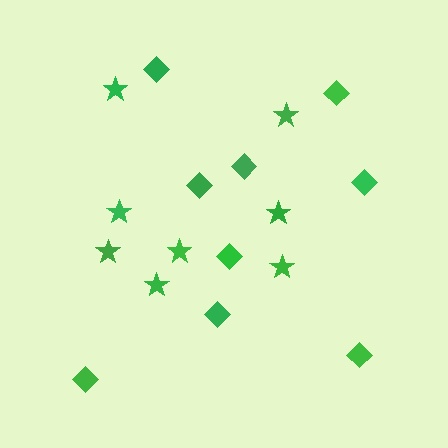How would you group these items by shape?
There are 2 groups: one group of stars (8) and one group of diamonds (9).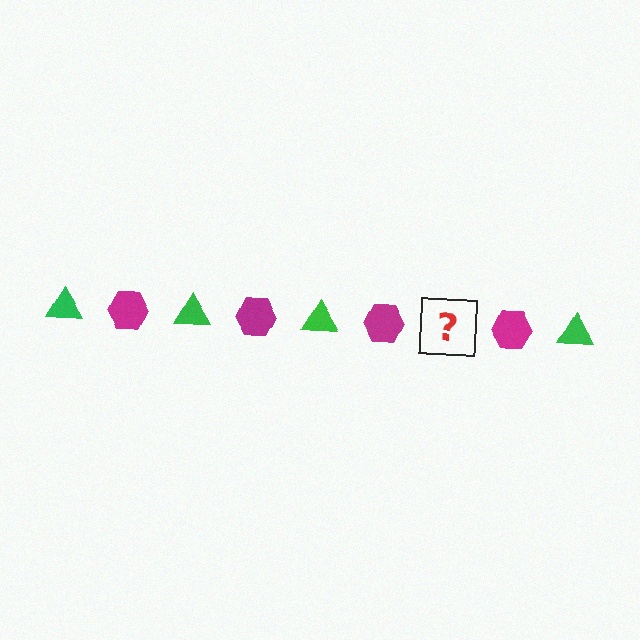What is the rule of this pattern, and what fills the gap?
The rule is that the pattern alternates between green triangle and magenta hexagon. The gap should be filled with a green triangle.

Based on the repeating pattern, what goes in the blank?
The blank should be a green triangle.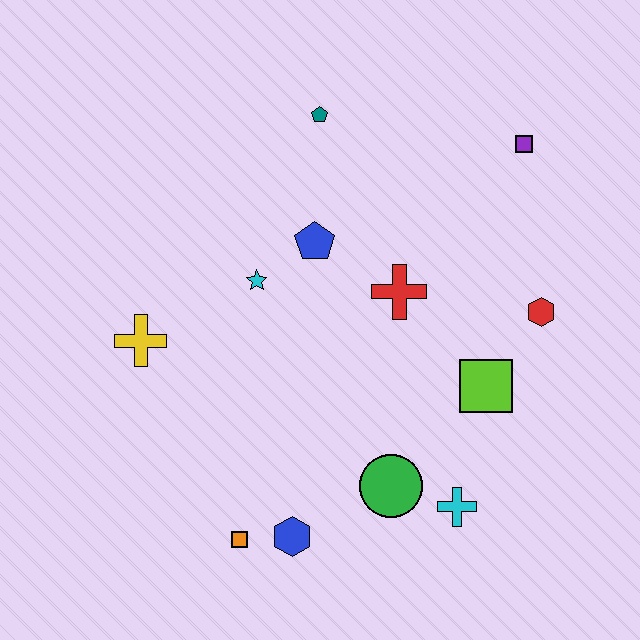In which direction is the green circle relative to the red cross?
The green circle is below the red cross.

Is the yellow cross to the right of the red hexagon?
No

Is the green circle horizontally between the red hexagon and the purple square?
No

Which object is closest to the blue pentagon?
The cyan star is closest to the blue pentagon.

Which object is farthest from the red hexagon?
The yellow cross is farthest from the red hexagon.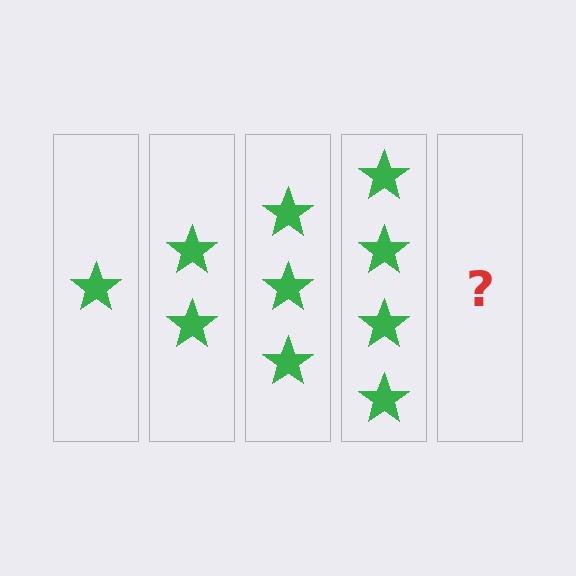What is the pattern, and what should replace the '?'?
The pattern is that each step adds one more star. The '?' should be 5 stars.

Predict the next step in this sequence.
The next step is 5 stars.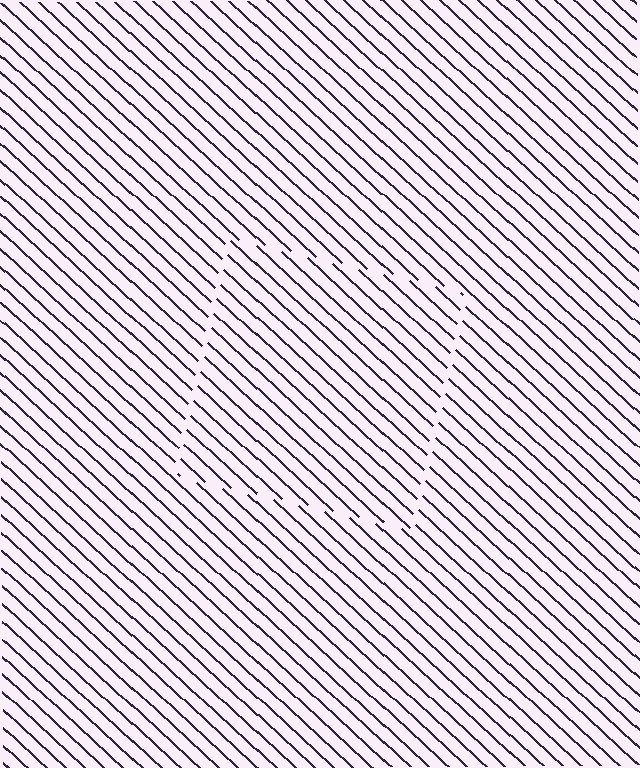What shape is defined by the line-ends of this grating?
An illusory square. The interior of the shape contains the same grating, shifted by half a period — the contour is defined by the phase discontinuity where line-ends from the inner and outer gratings abut.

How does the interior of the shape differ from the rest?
The interior of the shape contains the same grating, shifted by half a period — the contour is defined by the phase discontinuity where line-ends from the inner and outer gratings abut.